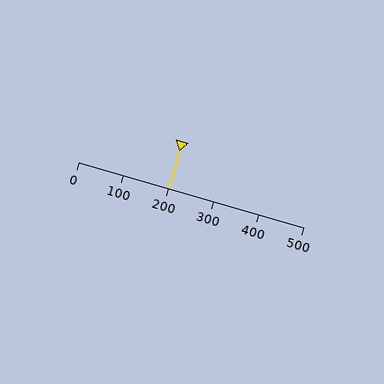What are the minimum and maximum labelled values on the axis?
The axis runs from 0 to 500.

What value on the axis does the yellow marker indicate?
The marker indicates approximately 200.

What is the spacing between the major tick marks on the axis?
The major ticks are spaced 100 apart.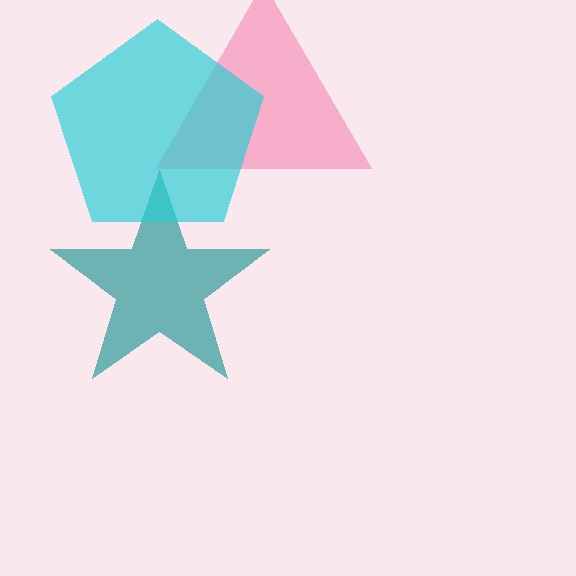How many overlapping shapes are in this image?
There are 3 overlapping shapes in the image.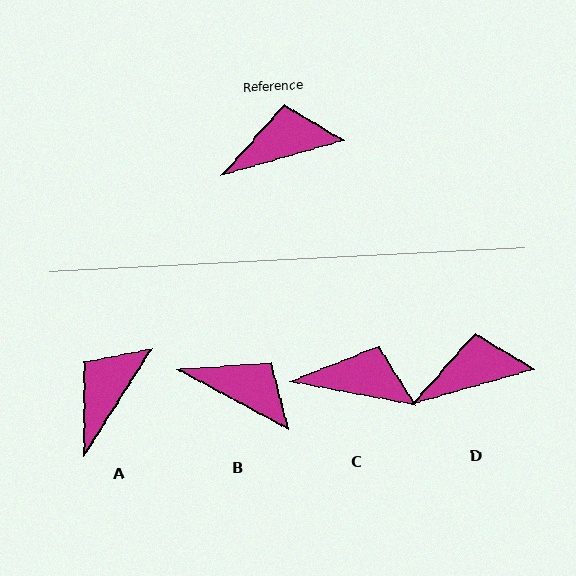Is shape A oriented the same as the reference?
No, it is off by about 42 degrees.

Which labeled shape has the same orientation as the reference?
D.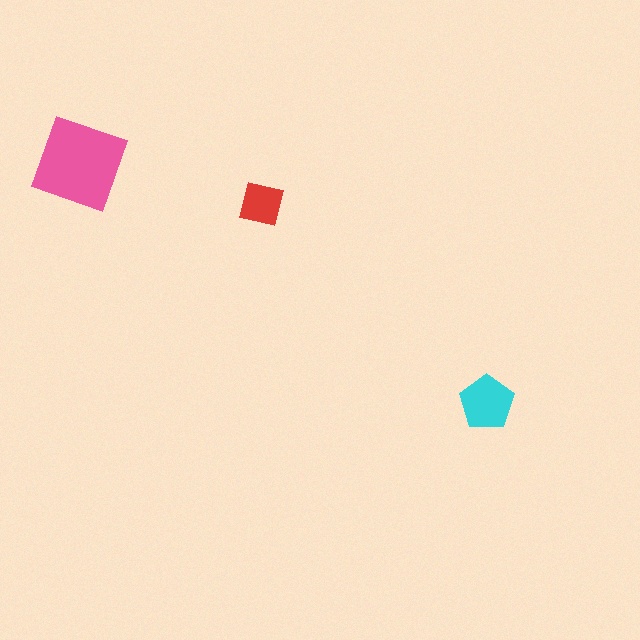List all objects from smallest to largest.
The red square, the cyan pentagon, the pink diamond.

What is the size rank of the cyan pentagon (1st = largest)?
2nd.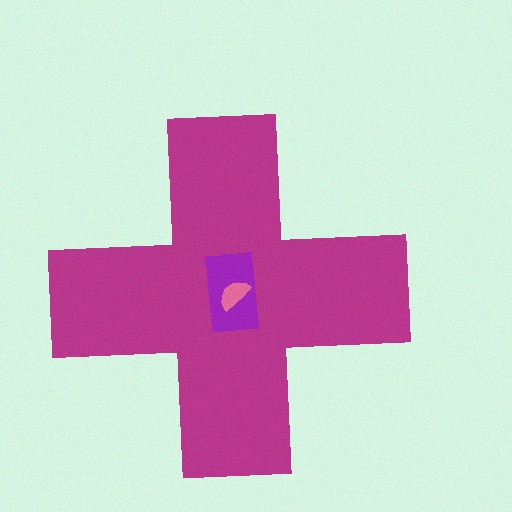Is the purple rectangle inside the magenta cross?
Yes.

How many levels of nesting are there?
3.